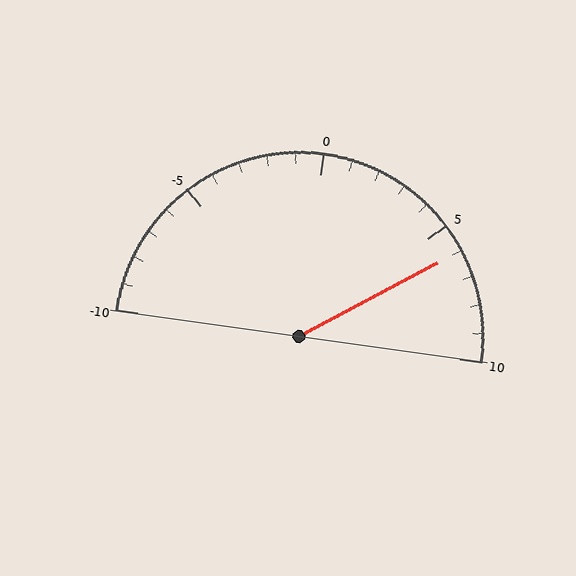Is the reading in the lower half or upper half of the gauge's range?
The reading is in the upper half of the range (-10 to 10).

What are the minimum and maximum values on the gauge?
The gauge ranges from -10 to 10.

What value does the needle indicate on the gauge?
The needle indicates approximately 6.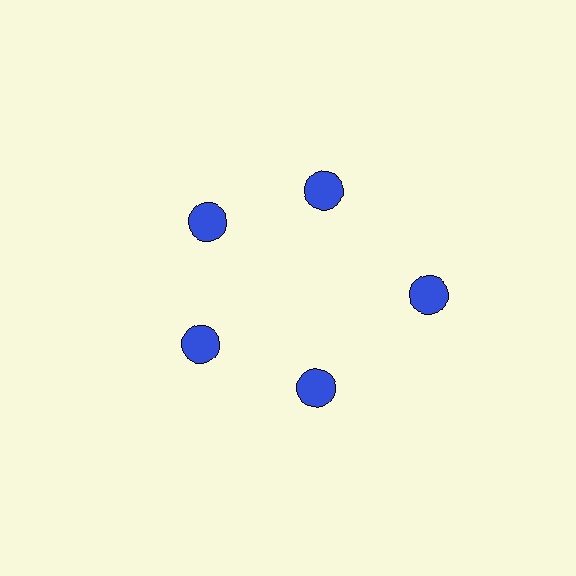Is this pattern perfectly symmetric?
No. The 5 blue circles are arranged in a ring, but one element near the 3 o'clock position is pushed outward from the center, breaking the 5-fold rotational symmetry.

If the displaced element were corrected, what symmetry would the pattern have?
It would have 5-fold rotational symmetry — the pattern would map onto itself every 72 degrees.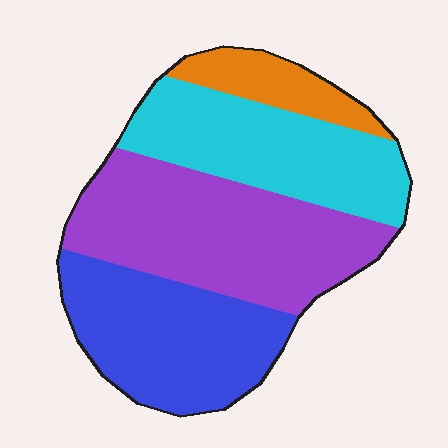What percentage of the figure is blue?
Blue covers 28% of the figure.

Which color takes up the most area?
Purple, at roughly 35%.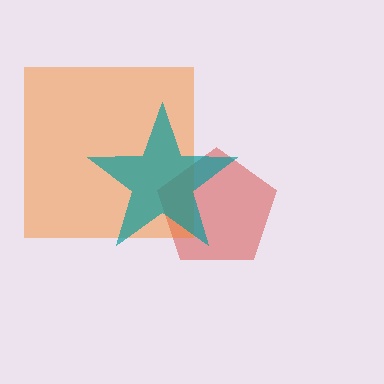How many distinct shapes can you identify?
There are 3 distinct shapes: a red pentagon, an orange square, a teal star.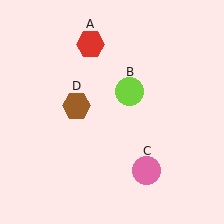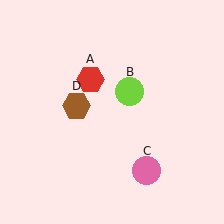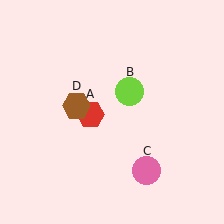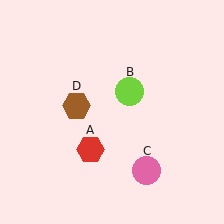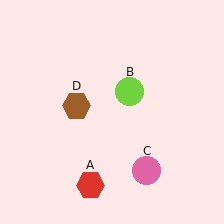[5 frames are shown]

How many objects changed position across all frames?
1 object changed position: red hexagon (object A).